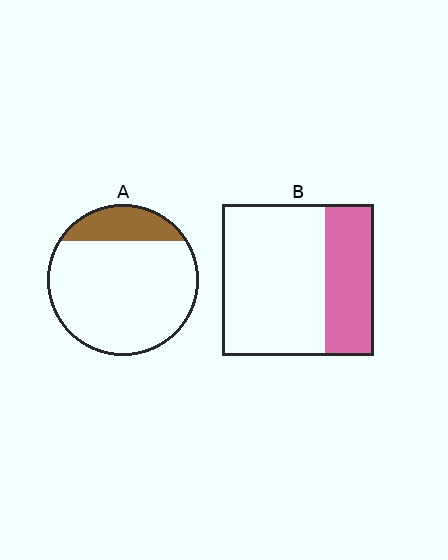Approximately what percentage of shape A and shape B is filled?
A is approximately 20% and B is approximately 30%.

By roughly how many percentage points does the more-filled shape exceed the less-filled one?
By roughly 15 percentage points (B over A).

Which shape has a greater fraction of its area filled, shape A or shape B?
Shape B.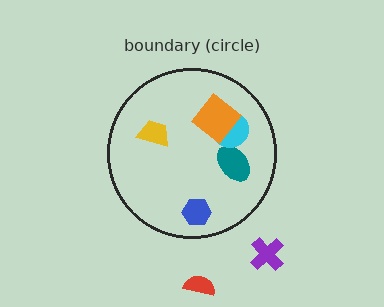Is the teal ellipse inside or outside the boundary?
Inside.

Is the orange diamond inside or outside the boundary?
Inside.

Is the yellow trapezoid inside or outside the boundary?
Inside.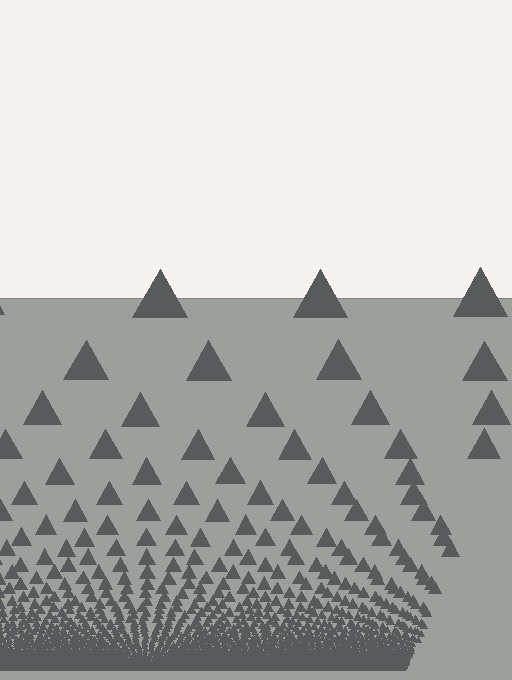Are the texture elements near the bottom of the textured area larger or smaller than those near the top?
Smaller. The gradient is inverted — elements near the bottom are smaller and denser.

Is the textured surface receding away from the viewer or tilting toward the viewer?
The surface appears to tilt toward the viewer. Texture elements get larger and sparser toward the top.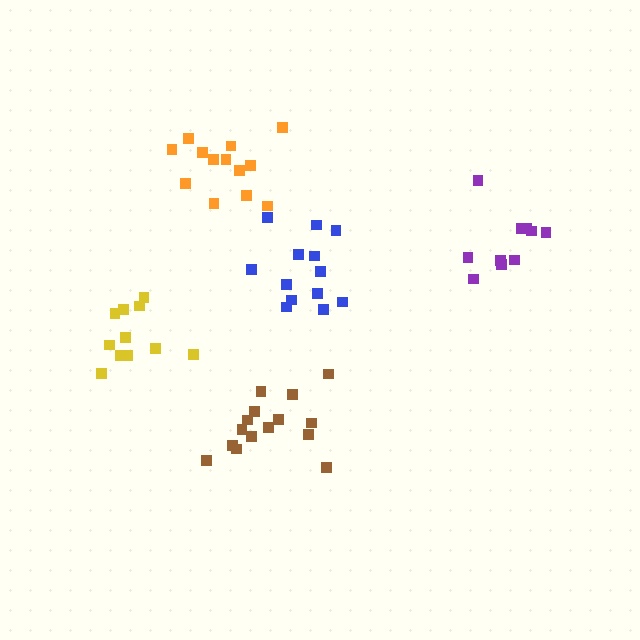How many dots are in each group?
Group 1: 13 dots, Group 2: 10 dots, Group 3: 11 dots, Group 4: 15 dots, Group 5: 13 dots (62 total).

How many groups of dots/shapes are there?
There are 5 groups.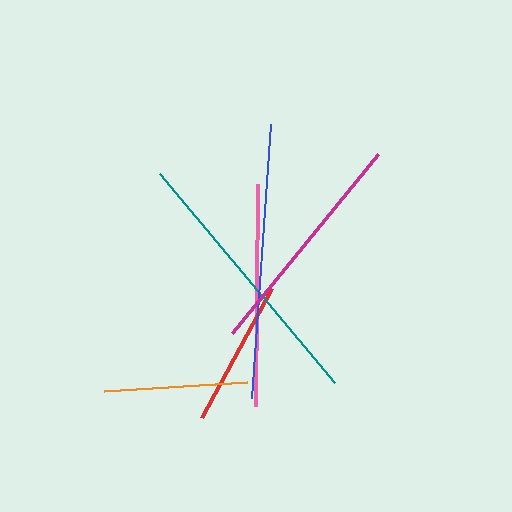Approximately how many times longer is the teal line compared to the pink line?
The teal line is approximately 1.2 times the length of the pink line.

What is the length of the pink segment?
The pink segment is approximately 222 pixels long.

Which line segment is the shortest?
The orange line is the shortest at approximately 143 pixels.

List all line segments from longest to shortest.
From longest to shortest: blue, teal, magenta, pink, red, orange.